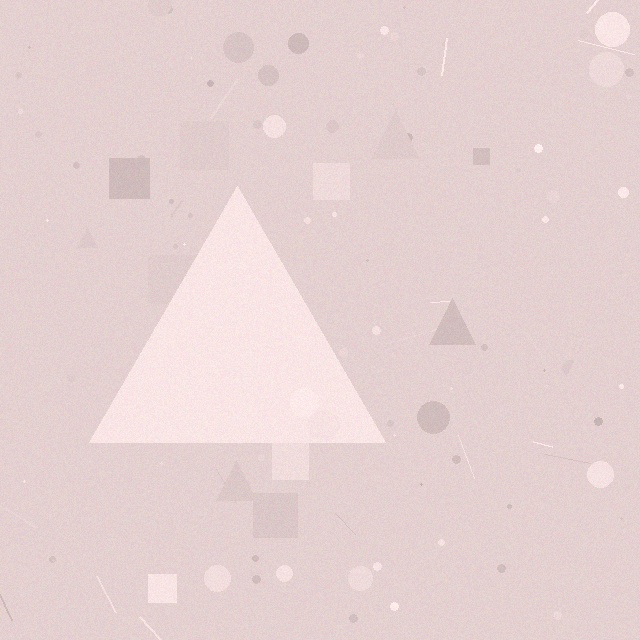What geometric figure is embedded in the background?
A triangle is embedded in the background.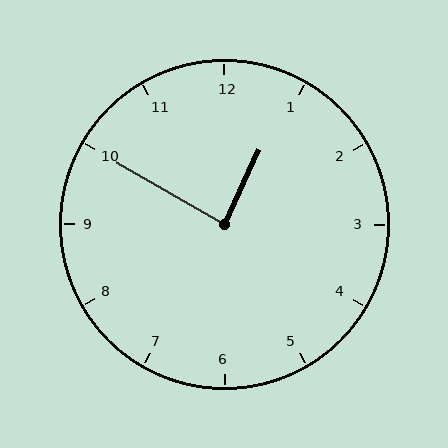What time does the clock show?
12:50.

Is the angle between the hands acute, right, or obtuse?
It is right.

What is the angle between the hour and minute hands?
Approximately 85 degrees.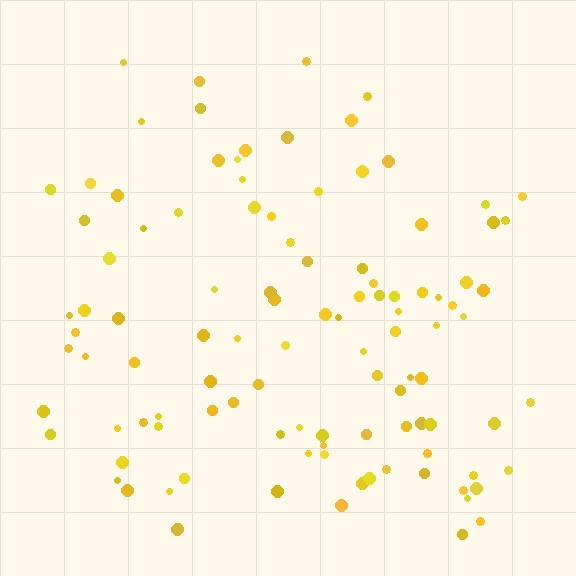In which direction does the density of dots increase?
From top to bottom, with the bottom side densest.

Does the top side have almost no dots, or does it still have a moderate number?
Still a moderate number, just noticeably fewer than the bottom.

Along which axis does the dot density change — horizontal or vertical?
Vertical.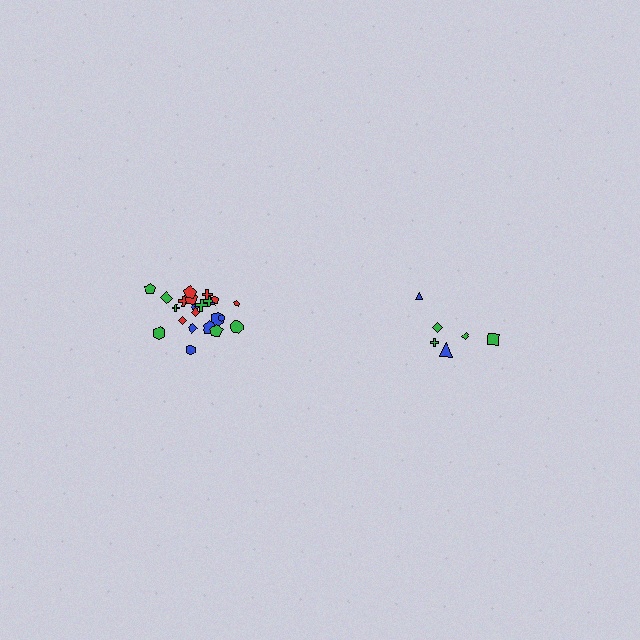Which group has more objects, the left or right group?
The left group.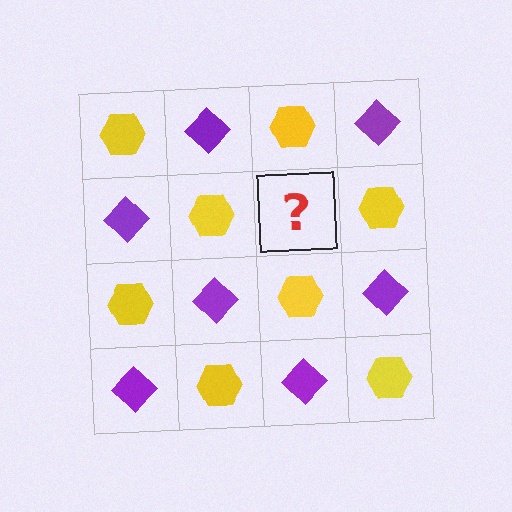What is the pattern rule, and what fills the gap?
The rule is that it alternates yellow hexagon and purple diamond in a checkerboard pattern. The gap should be filled with a purple diamond.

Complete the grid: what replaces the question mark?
The question mark should be replaced with a purple diamond.